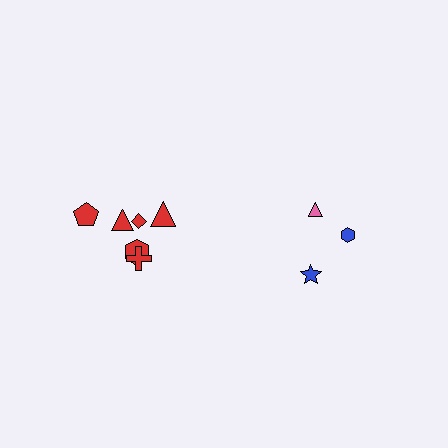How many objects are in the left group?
There are 6 objects.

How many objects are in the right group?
There are 3 objects.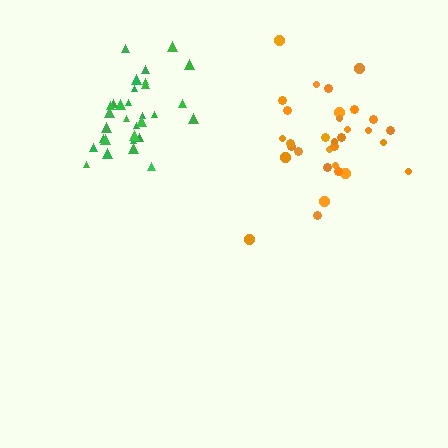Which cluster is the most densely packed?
Green.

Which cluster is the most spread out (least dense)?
Orange.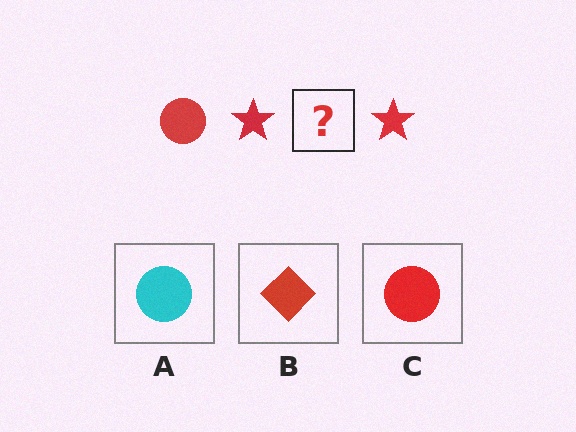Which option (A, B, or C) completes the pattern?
C.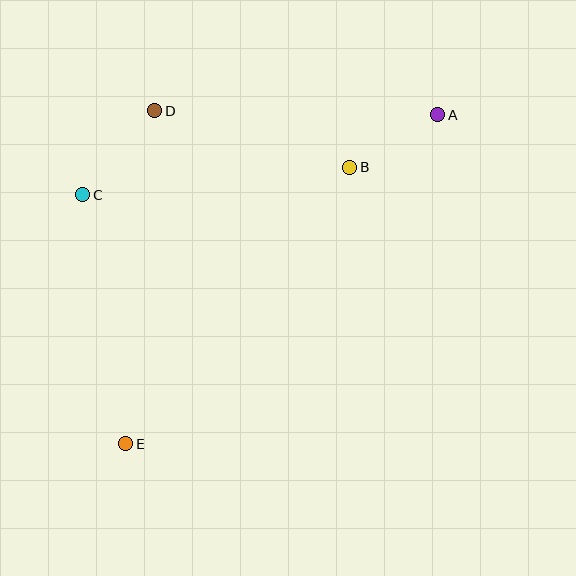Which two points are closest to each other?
Points A and B are closest to each other.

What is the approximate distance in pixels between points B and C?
The distance between B and C is approximately 268 pixels.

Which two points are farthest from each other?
Points A and E are farthest from each other.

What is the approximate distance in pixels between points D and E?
The distance between D and E is approximately 334 pixels.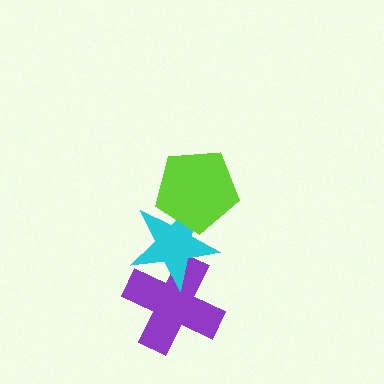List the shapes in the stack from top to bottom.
From top to bottom: the lime pentagon, the cyan star, the purple cross.